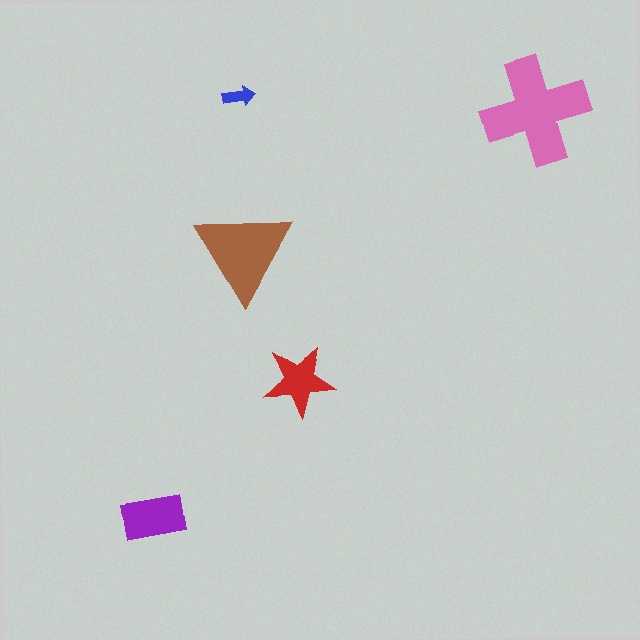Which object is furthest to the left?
The purple rectangle is leftmost.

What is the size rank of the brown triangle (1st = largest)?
2nd.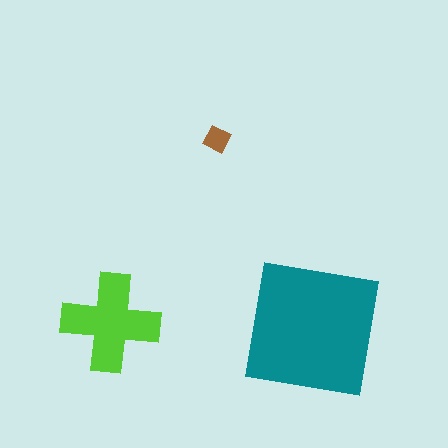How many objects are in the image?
There are 3 objects in the image.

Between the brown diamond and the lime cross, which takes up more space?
The lime cross.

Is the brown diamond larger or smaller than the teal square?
Smaller.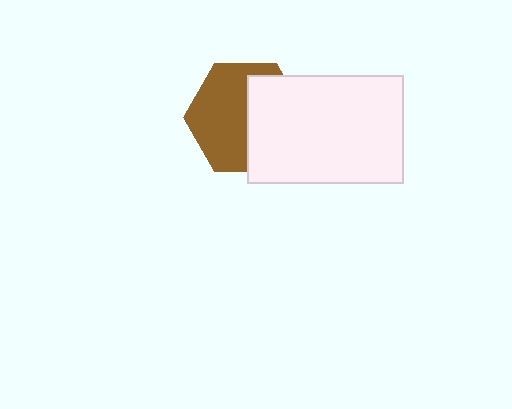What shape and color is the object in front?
The object in front is a white rectangle.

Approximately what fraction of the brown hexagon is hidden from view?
Roughly 44% of the brown hexagon is hidden behind the white rectangle.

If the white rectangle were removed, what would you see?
You would see the complete brown hexagon.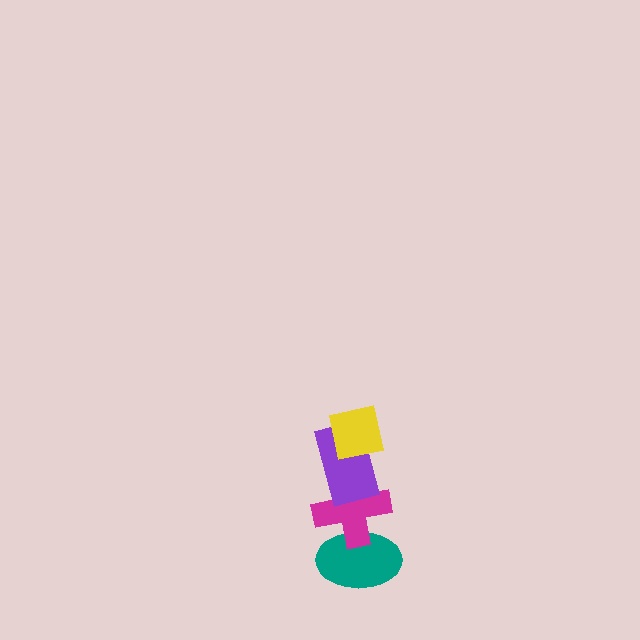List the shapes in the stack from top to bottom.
From top to bottom: the yellow square, the purple rectangle, the magenta cross, the teal ellipse.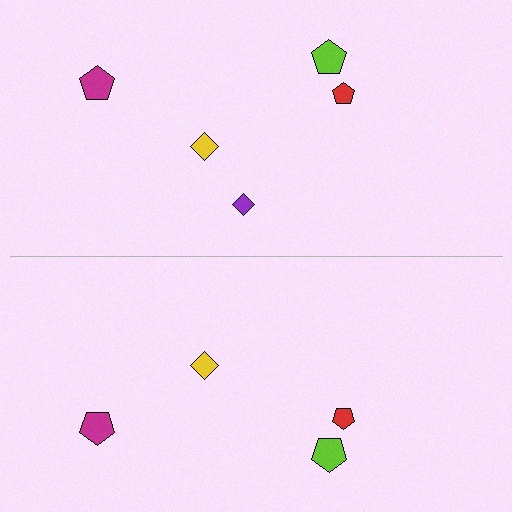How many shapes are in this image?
There are 9 shapes in this image.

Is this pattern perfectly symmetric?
No, the pattern is not perfectly symmetric. A purple diamond is missing from the bottom side.